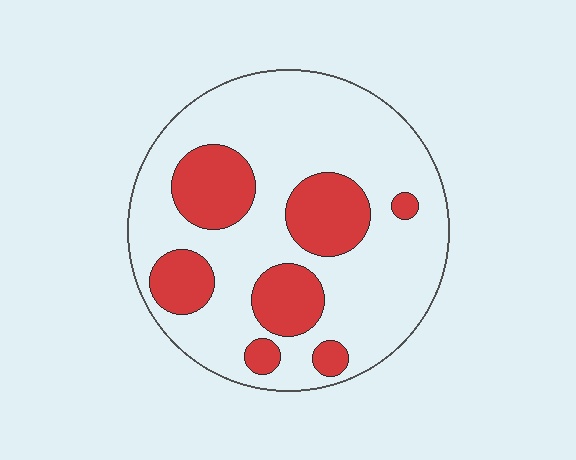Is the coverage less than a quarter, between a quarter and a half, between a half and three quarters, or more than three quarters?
Between a quarter and a half.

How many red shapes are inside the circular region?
7.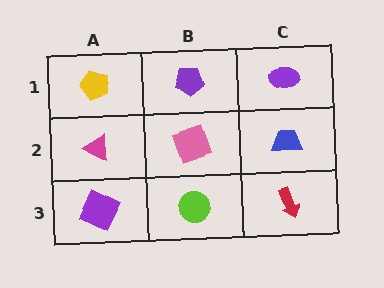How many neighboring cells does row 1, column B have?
3.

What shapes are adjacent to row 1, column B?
A pink square (row 2, column B), a yellow pentagon (row 1, column A), a purple ellipse (row 1, column C).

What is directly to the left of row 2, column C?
A pink square.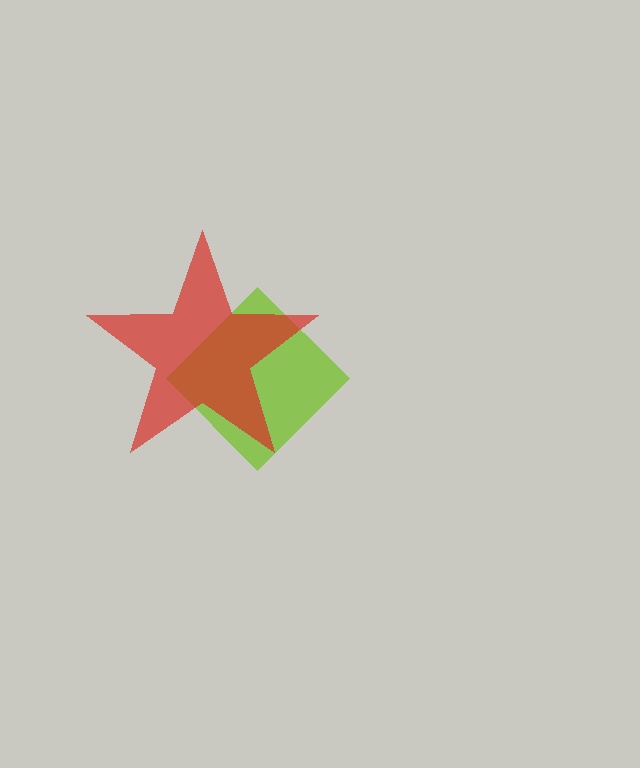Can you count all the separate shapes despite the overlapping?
Yes, there are 2 separate shapes.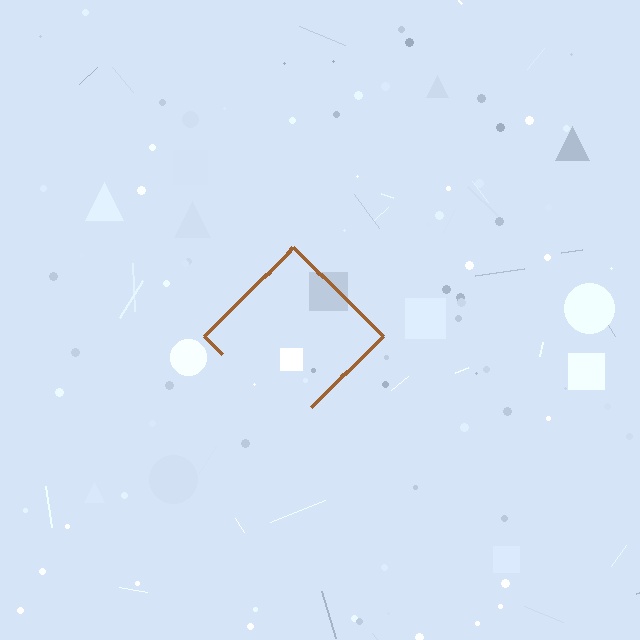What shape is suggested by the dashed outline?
The dashed outline suggests a diamond.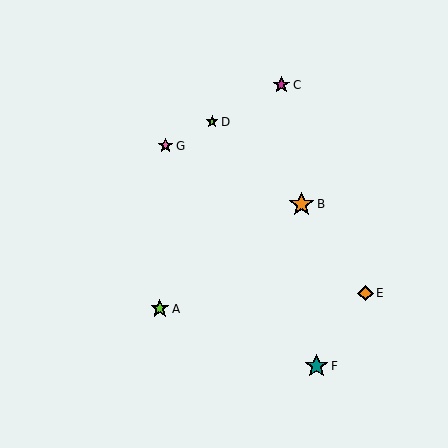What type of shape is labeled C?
Shape C is a magenta star.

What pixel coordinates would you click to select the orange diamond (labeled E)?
Click at (366, 293) to select the orange diamond E.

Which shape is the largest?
The orange star (labeled B) is the largest.